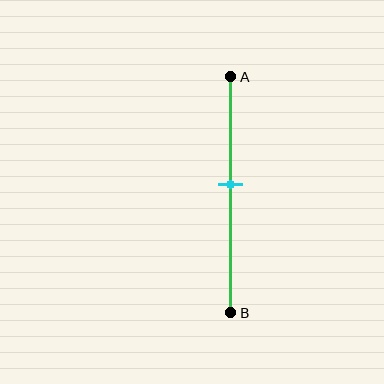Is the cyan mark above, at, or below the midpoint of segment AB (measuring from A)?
The cyan mark is above the midpoint of segment AB.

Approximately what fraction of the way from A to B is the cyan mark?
The cyan mark is approximately 45% of the way from A to B.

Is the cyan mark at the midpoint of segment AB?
No, the mark is at about 45% from A, not at the 50% midpoint.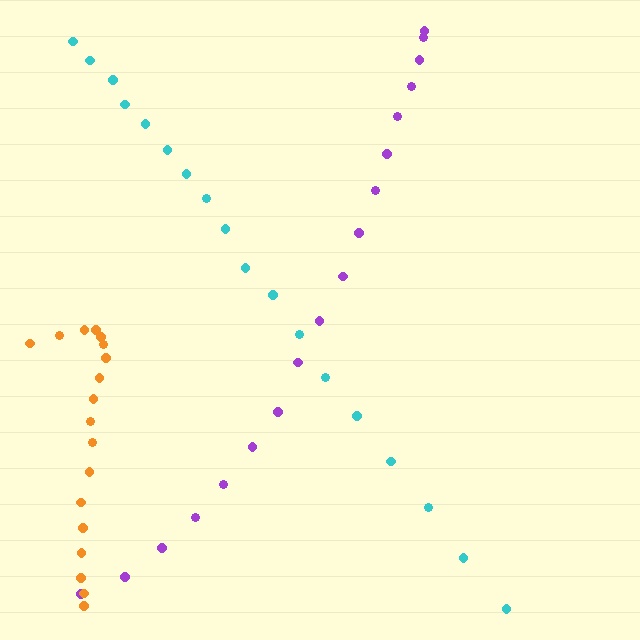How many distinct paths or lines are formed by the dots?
There are 3 distinct paths.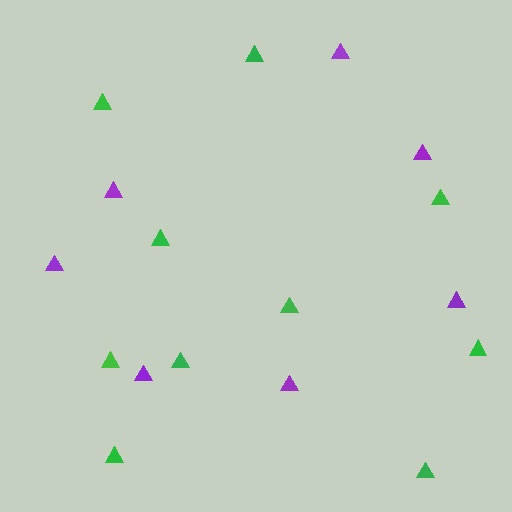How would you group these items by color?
There are 2 groups: one group of purple triangles (7) and one group of green triangles (10).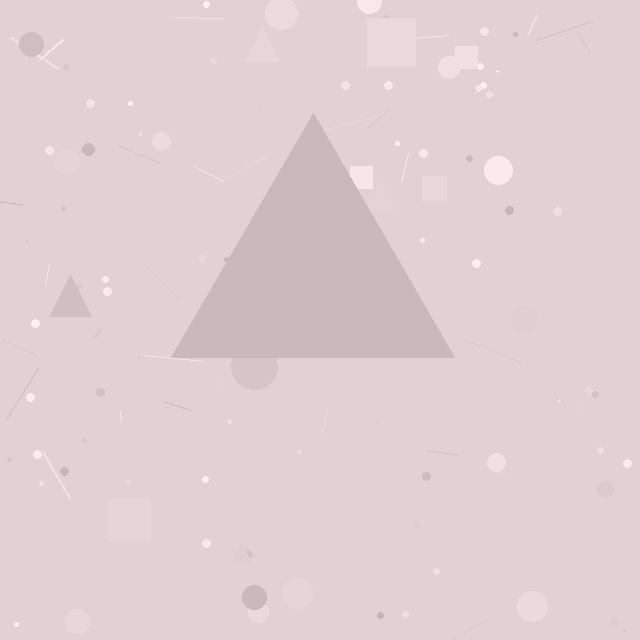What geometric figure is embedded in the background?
A triangle is embedded in the background.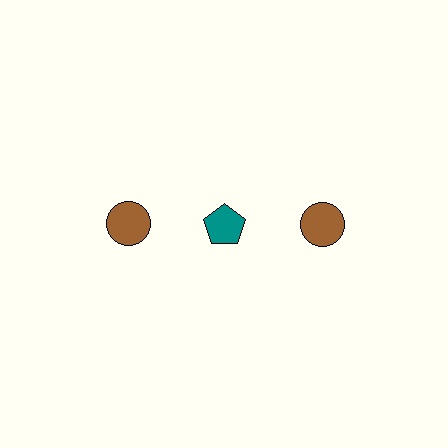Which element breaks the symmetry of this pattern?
The teal pentagon in the top row, second from left column breaks the symmetry. All other shapes are brown circles.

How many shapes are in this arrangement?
There are 3 shapes arranged in a grid pattern.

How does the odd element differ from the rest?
It differs in both color (teal instead of brown) and shape (pentagon instead of circle).